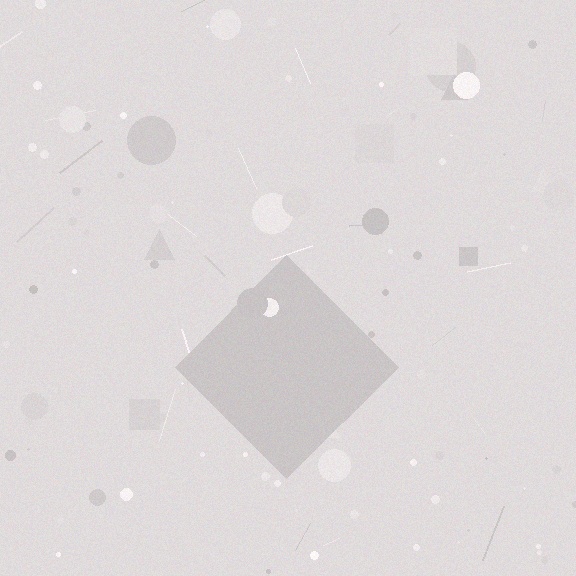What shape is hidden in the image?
A diamond is hidden in the image.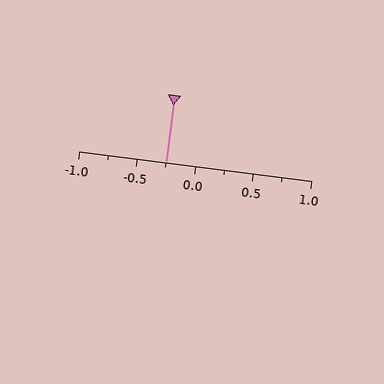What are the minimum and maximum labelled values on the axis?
The axis runs from -1.0 to 1.0.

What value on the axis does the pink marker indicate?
The marker indicates approximately -0.25.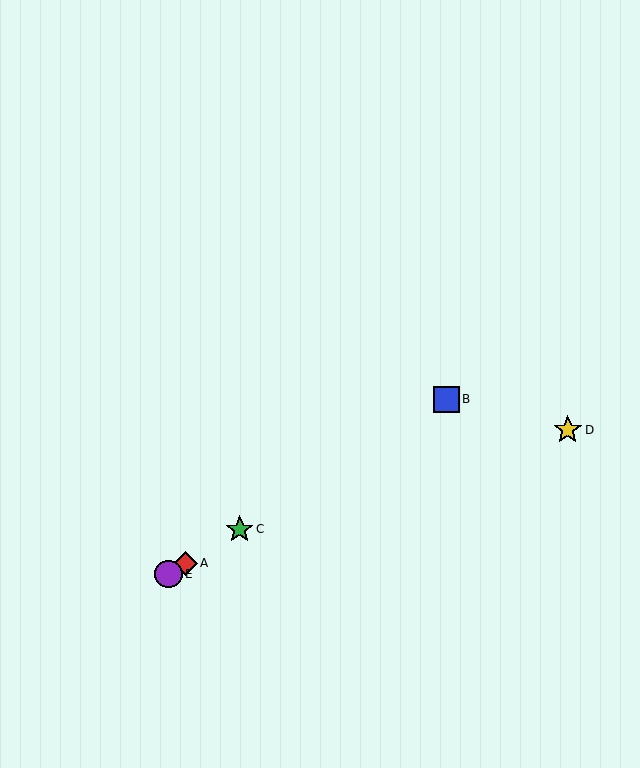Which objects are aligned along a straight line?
Objects A, B, C, E are aligned along a straight line.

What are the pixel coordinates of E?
Object E is at (168, 574).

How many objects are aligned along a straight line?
4 objects (A, B, C, E) are aligned along a straight line.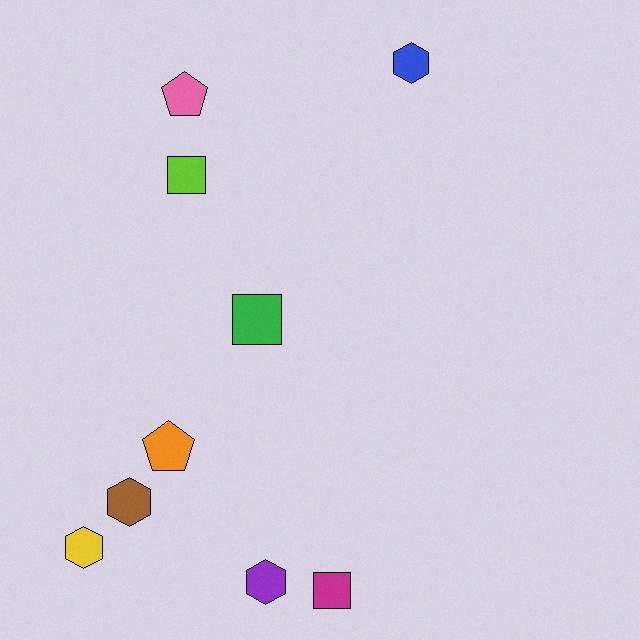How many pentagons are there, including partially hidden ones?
There are 2 pentagons.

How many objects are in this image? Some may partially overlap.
There are 9 objects.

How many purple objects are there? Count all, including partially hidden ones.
There is 1 purple object.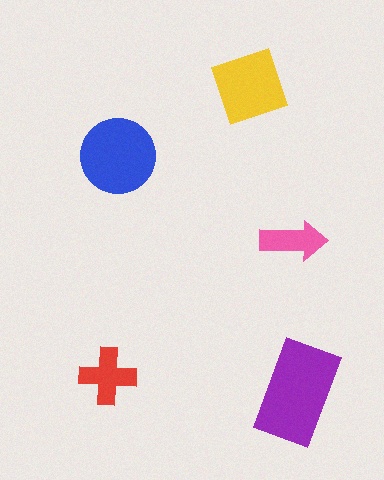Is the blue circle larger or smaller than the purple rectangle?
Smaller.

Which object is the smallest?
The pink arrow.